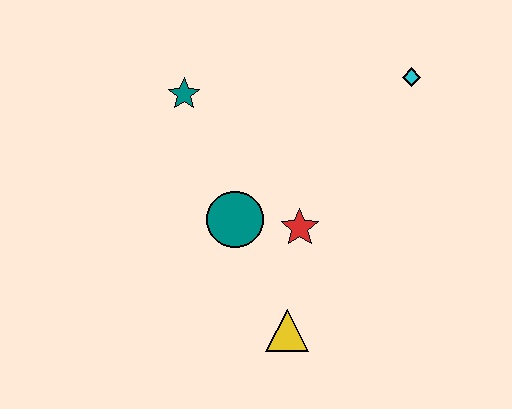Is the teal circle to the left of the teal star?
No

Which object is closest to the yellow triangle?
The red star is closest to the yellow triangle.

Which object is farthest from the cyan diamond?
The yellow triangle is farthest from the cyan diamond.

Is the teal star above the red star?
Yes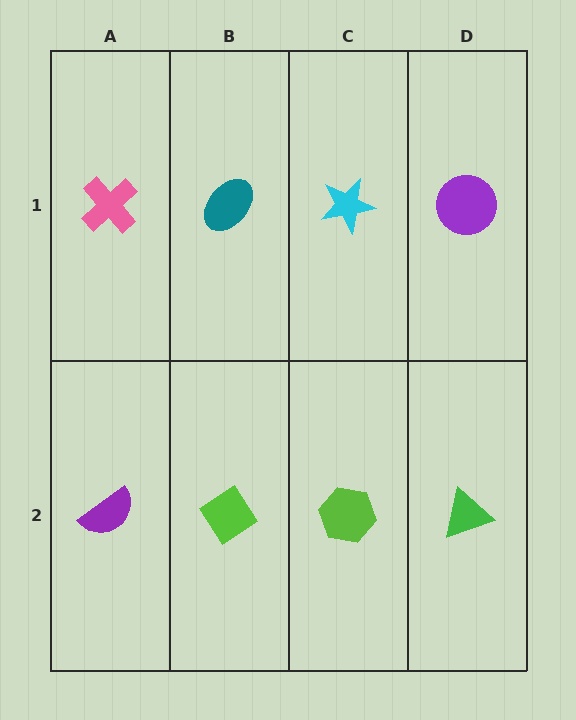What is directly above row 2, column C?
A cyan star.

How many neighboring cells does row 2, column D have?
2.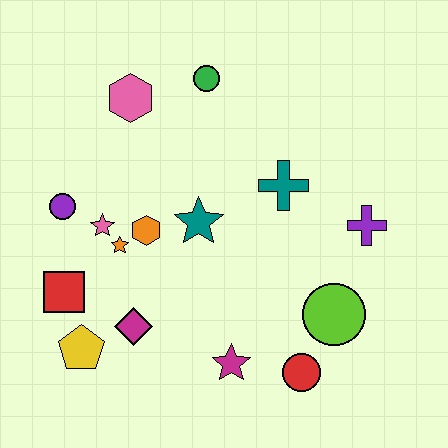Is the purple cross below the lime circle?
No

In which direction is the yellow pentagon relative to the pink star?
The yellow pentagon is below the pink star.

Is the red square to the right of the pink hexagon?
No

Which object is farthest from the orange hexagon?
The purple cross is farthest from the orange hexagon.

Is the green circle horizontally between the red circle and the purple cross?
No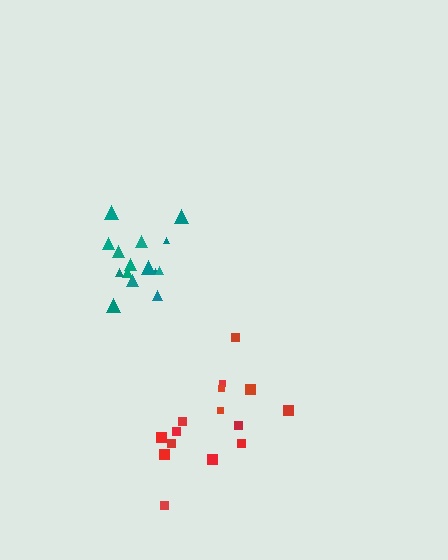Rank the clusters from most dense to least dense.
teal, red.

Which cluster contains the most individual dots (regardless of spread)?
Red (15).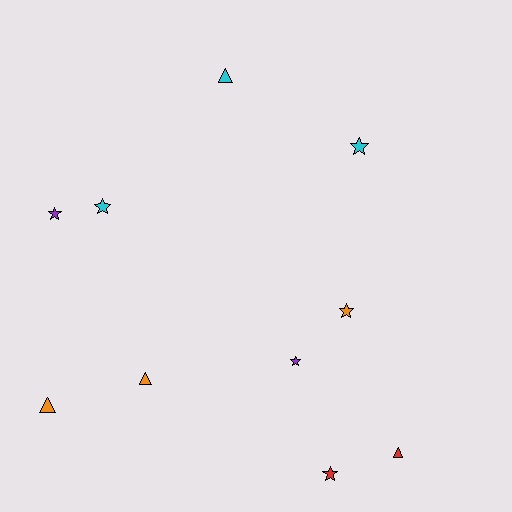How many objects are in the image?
There are 10 objects.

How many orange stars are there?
There is 1 orange star.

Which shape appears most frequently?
Star, with 6 objects.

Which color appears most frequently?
Cyan, with 3 objects.